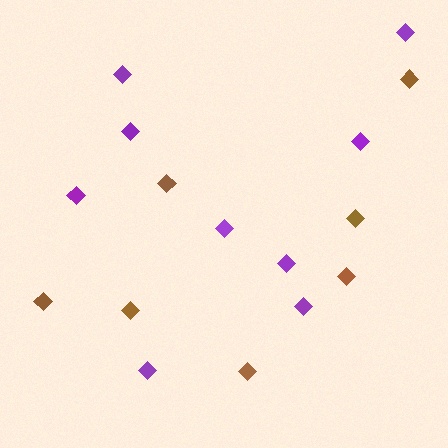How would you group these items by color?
There are 2 groups: one group of brown diamonds (7) and one group of purple diamonds (9).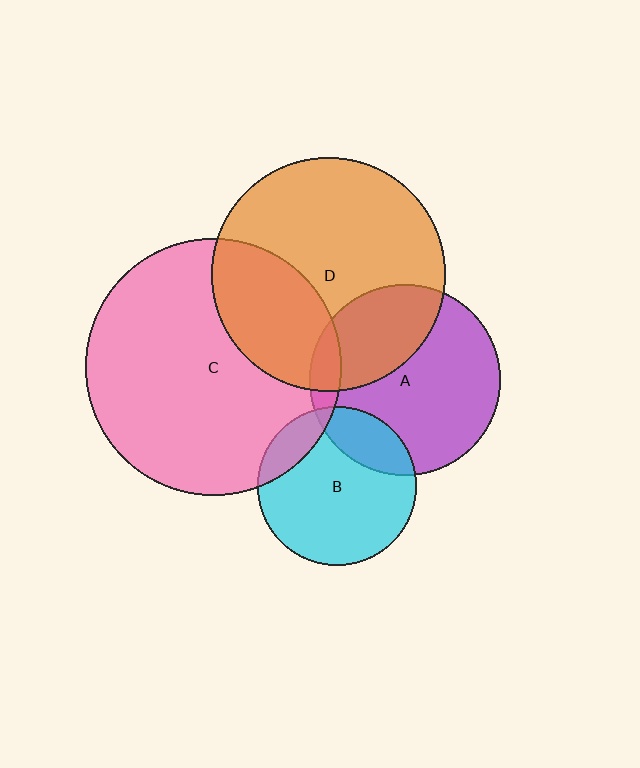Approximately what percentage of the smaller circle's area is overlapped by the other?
Approximately 35%.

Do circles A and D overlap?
Yes.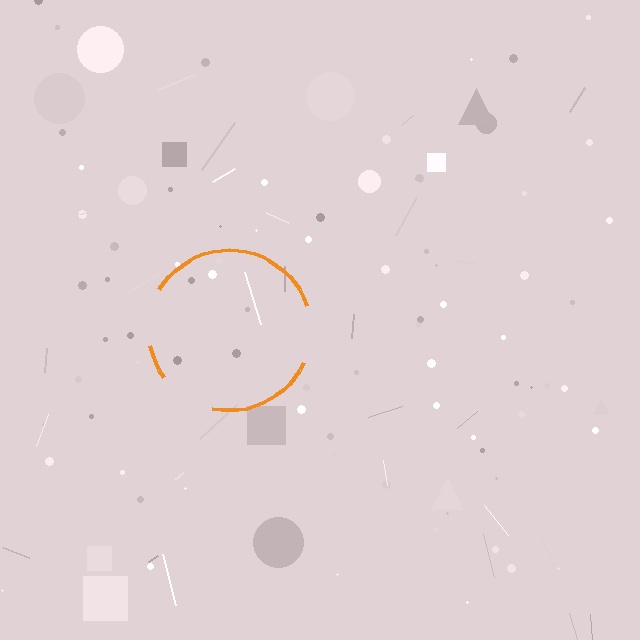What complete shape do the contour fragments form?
The contour fragments form a circle.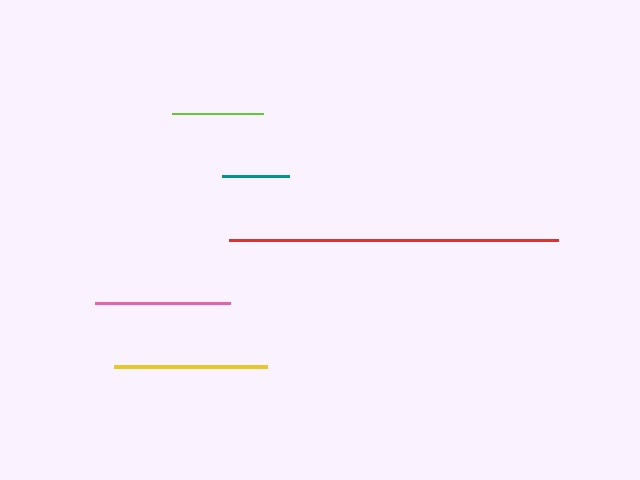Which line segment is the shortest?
The teal line is the shortest at approximately 67 pixels.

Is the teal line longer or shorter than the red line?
The red line is longer than the teal line.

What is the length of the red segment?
The red segment is approximately 329 pixels long.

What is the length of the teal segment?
The teal segment is approximately 67 pixels long.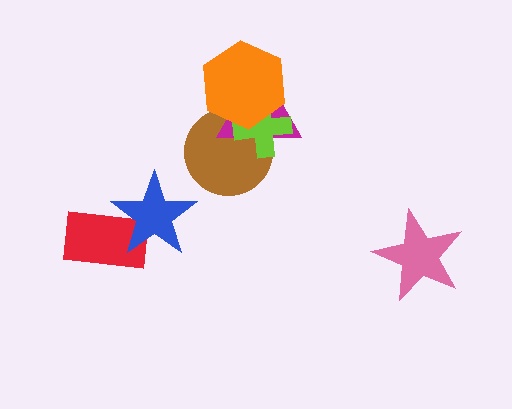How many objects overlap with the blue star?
1 object overlaps with the blue star.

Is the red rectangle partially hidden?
Yes, it is partially covered by another shape.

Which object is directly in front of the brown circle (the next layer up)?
The magenta triangle is directly in front of the brown circle.